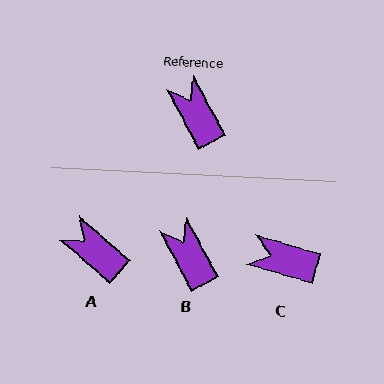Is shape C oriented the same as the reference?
No, it is off by about 46 degrees.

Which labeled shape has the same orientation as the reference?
B.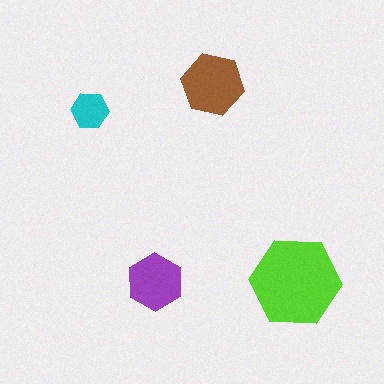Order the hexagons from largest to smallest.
the lime one, the brown one, the purple one, the cyan one.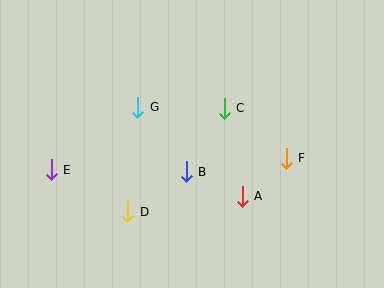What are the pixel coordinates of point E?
Point E is at (51, 170).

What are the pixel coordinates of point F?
Point F is at (286, 158).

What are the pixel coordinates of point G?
Point G is at (138, 107).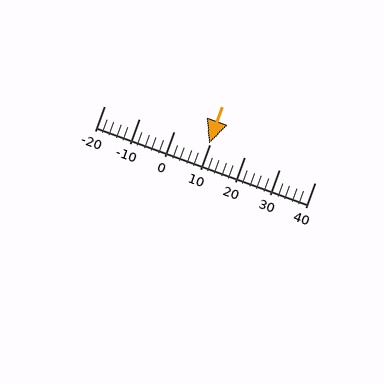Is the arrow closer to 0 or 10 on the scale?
The arrow is closer to 10.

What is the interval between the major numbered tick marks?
The major tick marks are spaced 10 units apart.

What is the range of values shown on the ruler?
The ruler shows values from -20 to 40.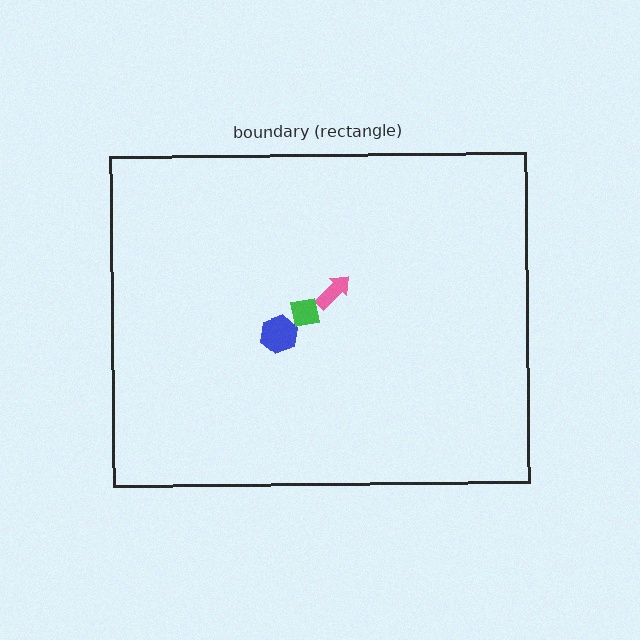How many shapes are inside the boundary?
3 inside, 0 outside.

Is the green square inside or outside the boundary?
Inside.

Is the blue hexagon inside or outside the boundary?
Inside.